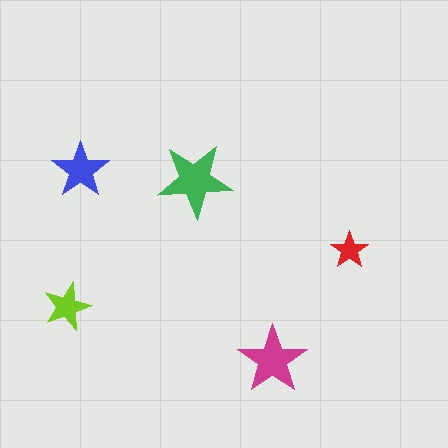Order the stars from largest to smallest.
the green one, the magenta one, the blue one, the lime one, the red one.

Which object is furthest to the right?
The red star is rightmost.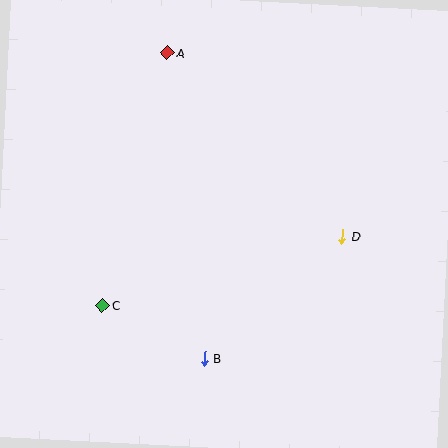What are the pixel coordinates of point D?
Point D is at (342, 236).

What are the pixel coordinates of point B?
Point B is at (204, 358).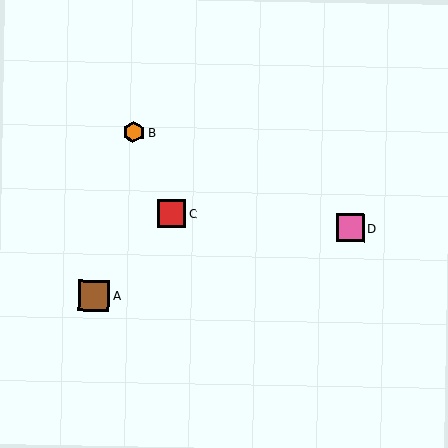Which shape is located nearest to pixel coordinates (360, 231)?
The pink square (labeled D) at (350, 228) is nearest to that location.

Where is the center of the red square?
The center of the red square is at (172, 214).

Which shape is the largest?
The brown square (labeled A) is the largest.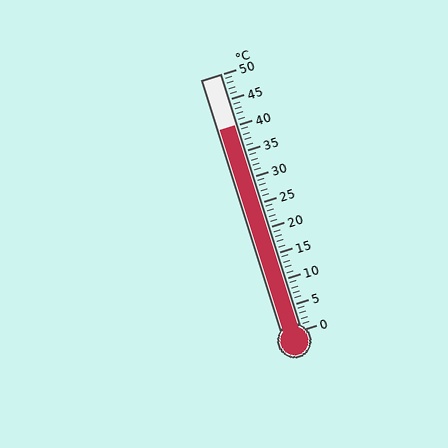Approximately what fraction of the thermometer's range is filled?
The thermometer is filled to approximately 80% of its range.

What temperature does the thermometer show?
The thermometer shows approximately 40°C.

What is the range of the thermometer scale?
The thermometer scale ranges from 0°C to 50°C.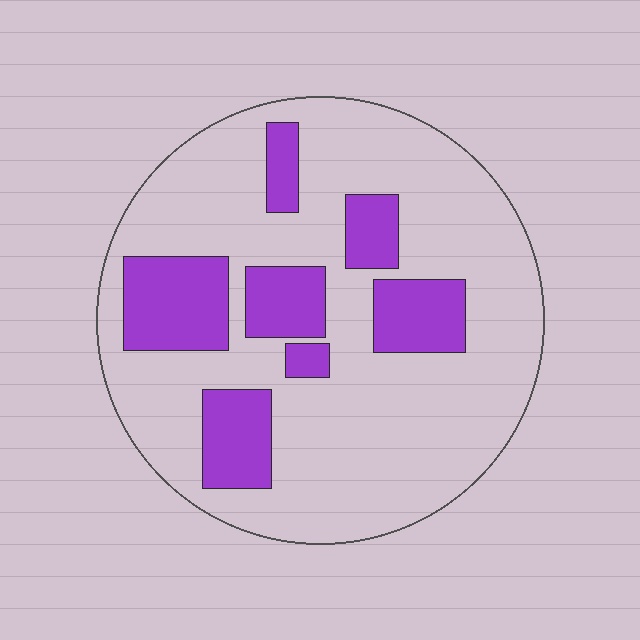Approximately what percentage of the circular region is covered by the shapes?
Approximately 25%.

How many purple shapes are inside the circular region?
7.